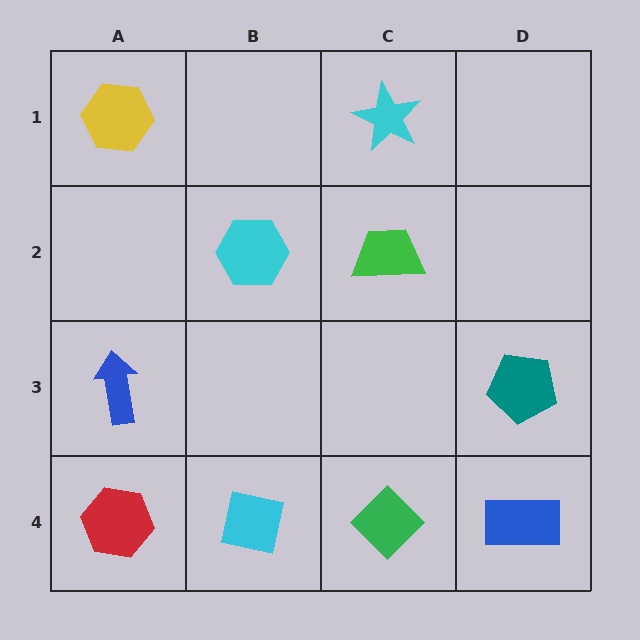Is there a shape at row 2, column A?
No, that cell is empty.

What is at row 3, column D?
A teal pentagon.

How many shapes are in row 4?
4 shapes.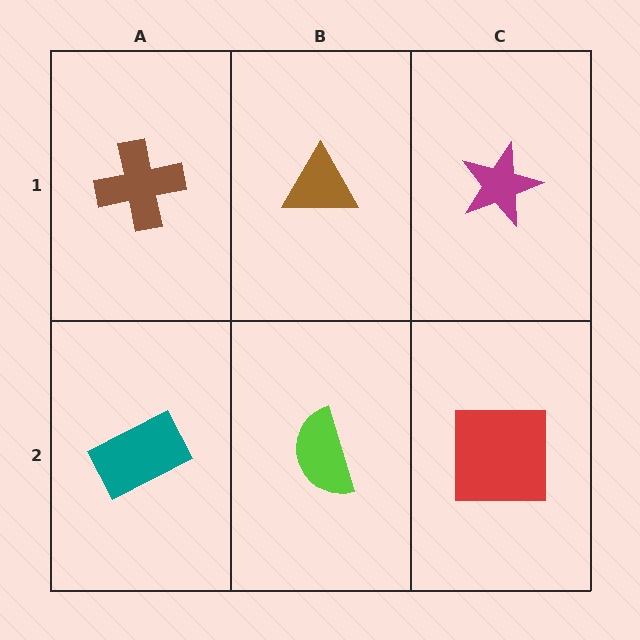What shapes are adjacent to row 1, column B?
A lime semicircle (row 2, column B), a brown cross (row 1, column A), a magenta star (row 1, column C).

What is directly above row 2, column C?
A magenta star.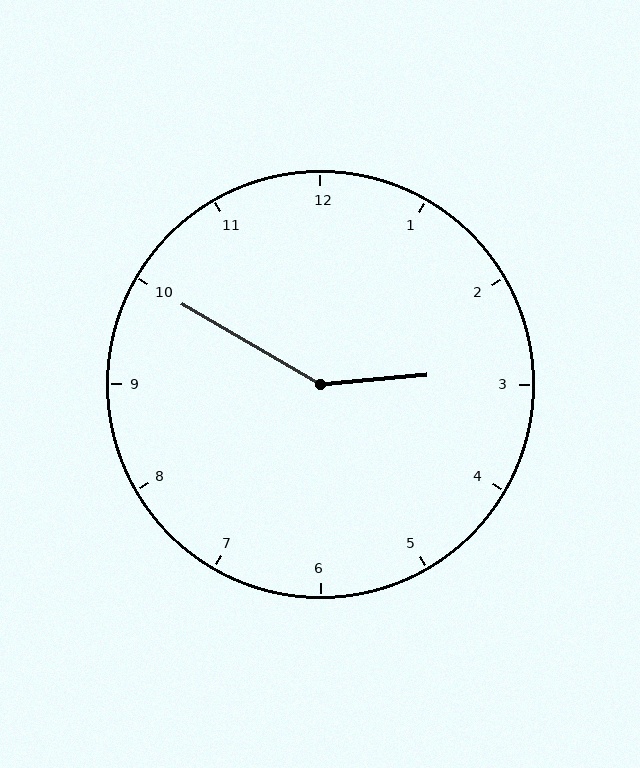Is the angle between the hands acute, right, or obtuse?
It is obtuse.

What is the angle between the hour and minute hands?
Approximately 145 degrees.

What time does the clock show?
2:50.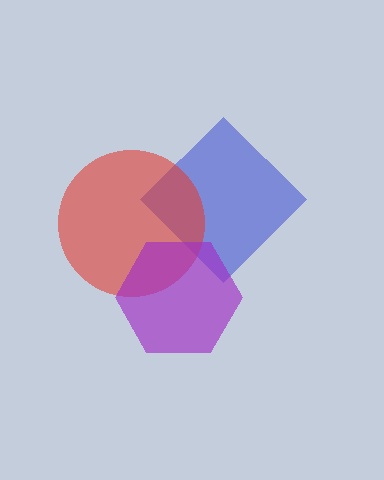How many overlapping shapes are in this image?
There are 3 overlapping shapes in the image.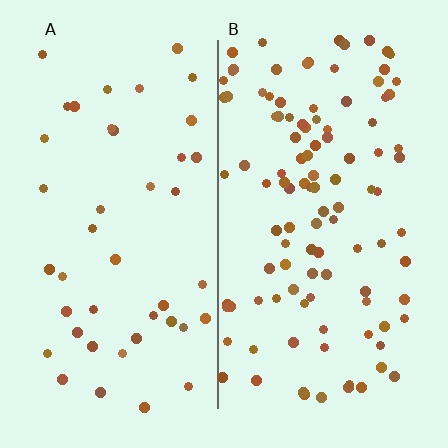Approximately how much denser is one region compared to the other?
Approximately 2.5× — region B over region A.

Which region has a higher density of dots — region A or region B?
B (the right).